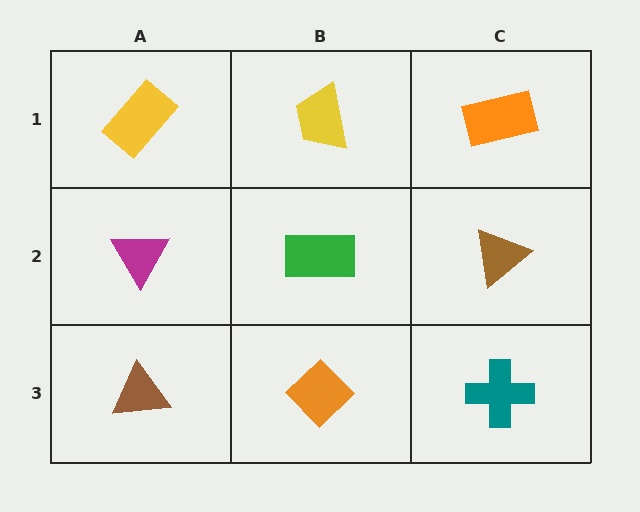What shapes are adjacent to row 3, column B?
A green rectangle (row 2, column B), a brown triangle (row 3, column A), a teal cross (row 3, column C).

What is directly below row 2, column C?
A teal cross.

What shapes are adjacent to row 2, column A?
A yellow rectangle (row 1, column A), a brown triangle (row 3, column A), a green rectangle (row 2, column B).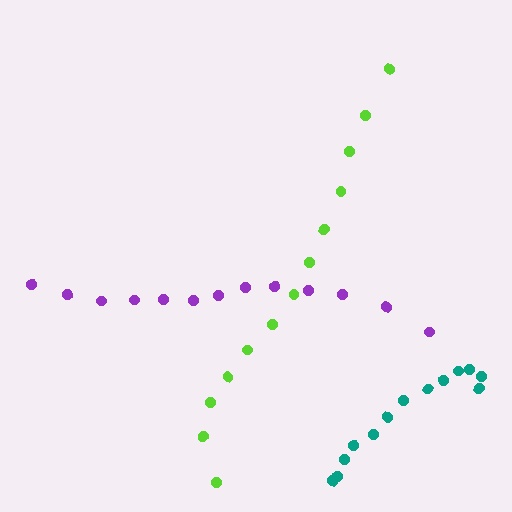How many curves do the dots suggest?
There are 3 distinct paths.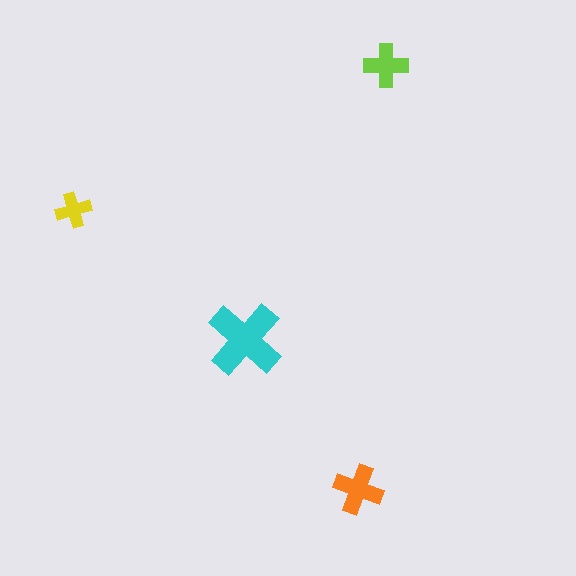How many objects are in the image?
There are 4 objects in the image.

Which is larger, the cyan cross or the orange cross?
The cyan one.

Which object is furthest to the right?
The lime cross is rightmost.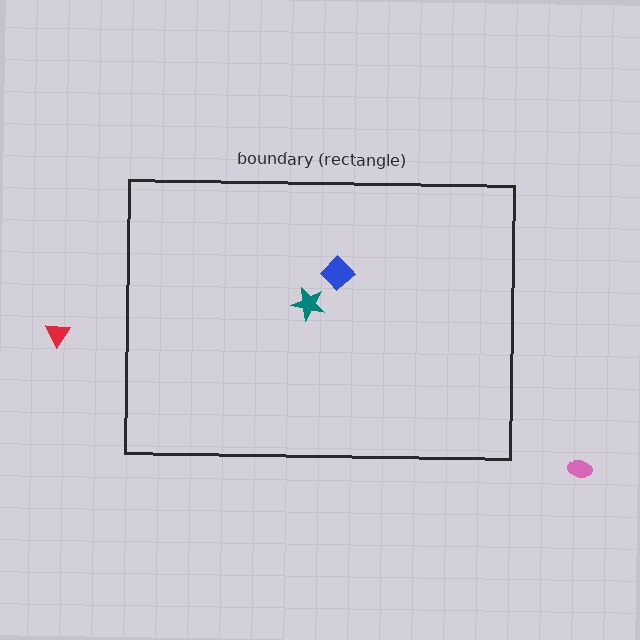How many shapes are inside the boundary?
2 inside, 2 outside.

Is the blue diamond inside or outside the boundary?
Inside.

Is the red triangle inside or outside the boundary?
Outside.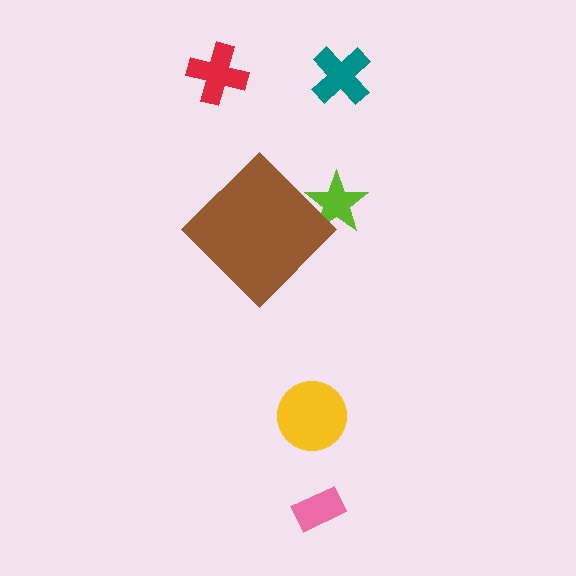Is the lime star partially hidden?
Yes, the lime star is partially hidden behind the brown diamond.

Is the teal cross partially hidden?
No, the teal cross is fully visible.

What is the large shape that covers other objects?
A brown diamond.